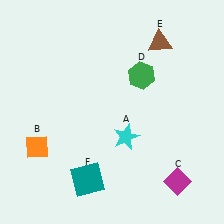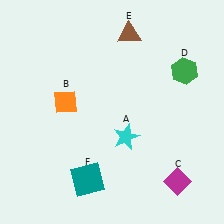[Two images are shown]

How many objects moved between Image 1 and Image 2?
3 objects moved between the two images.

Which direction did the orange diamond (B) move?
The orange diamond (B) moved up.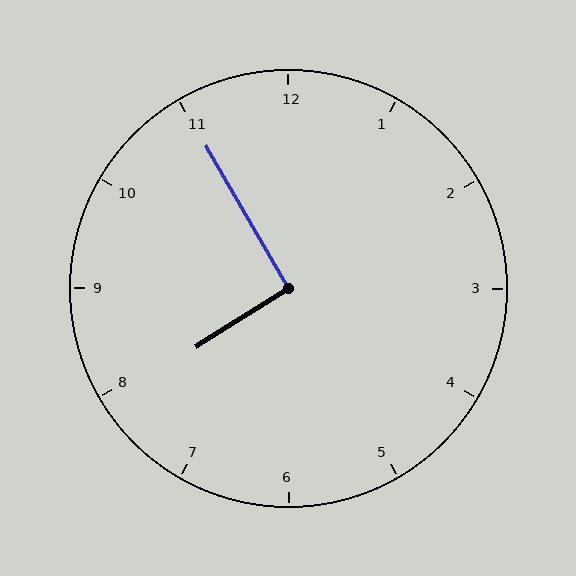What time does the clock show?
7:55.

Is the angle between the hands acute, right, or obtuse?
It is right.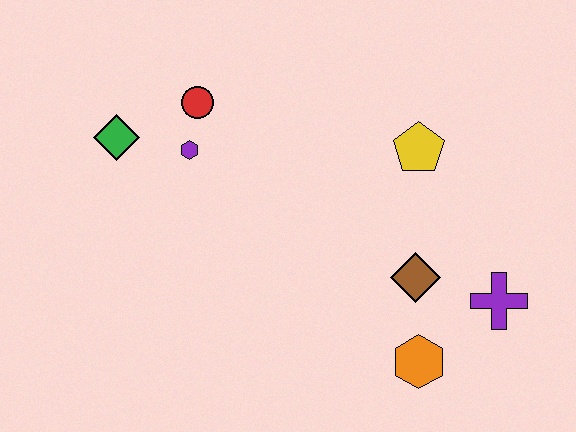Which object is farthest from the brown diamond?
The green diamond is farthest from the brown diamond.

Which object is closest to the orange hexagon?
The brown diamond is closest to the orange hexagon.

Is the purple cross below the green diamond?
Yes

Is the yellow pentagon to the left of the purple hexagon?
No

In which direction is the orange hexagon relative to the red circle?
The orange hexagon is below the red circle.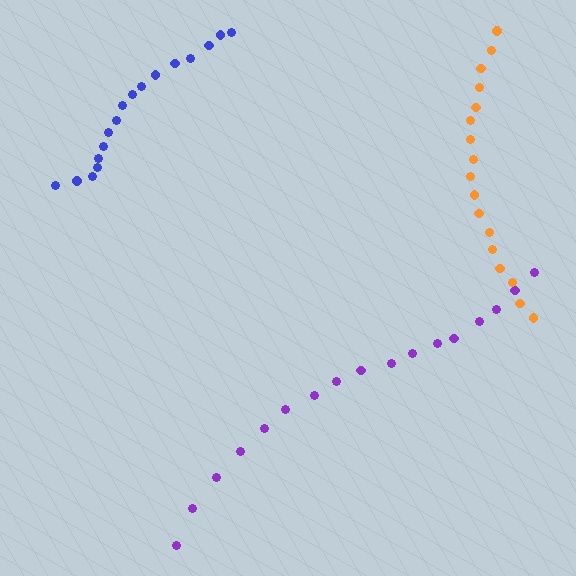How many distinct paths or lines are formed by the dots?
There are 3 distinct paths.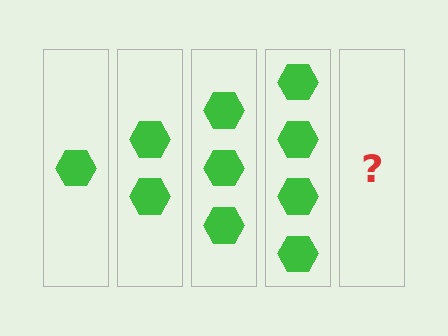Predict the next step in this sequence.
The next step is 5 hexagons.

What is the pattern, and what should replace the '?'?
The pattern is that each step adds one more hexagon. The '?' should be 5 hexagons.